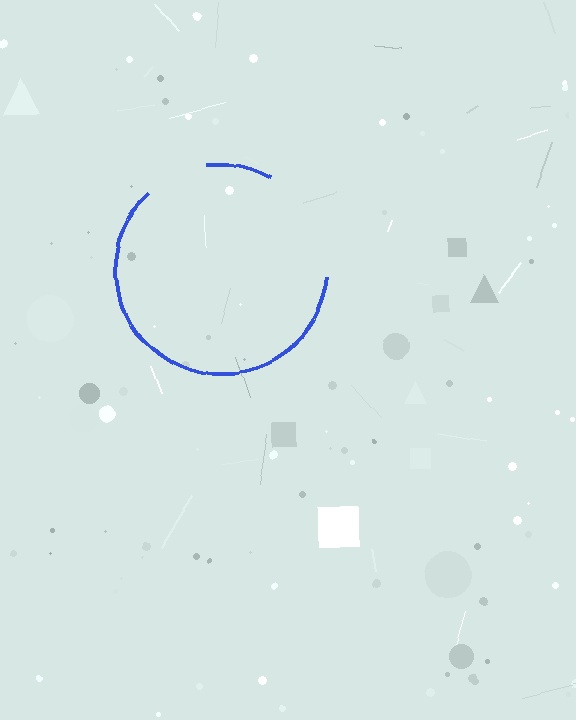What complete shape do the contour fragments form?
The contour fragments form a circle.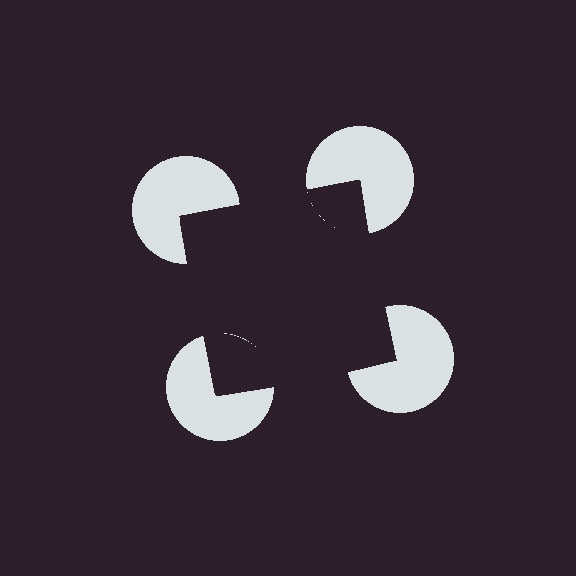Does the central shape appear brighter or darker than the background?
It typically appears slightly darker than the background, even though no actual brightness change is drawn.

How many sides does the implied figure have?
4 sides.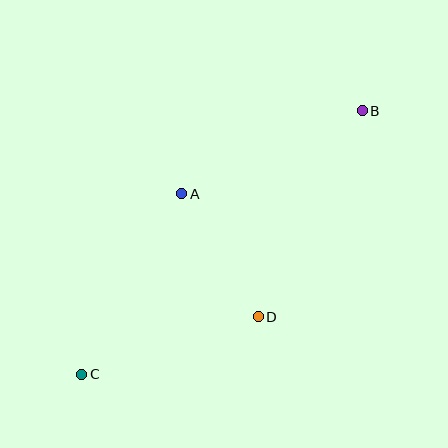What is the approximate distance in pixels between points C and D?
The distance between C and D is approximately 186 pixels.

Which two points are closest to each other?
Points A and D are closest to each other.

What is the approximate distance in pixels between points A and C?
The distance between A and C is approximately 206 pixels.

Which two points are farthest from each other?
Points B and C are farthest from each other.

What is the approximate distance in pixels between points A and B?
The distance between A and B is approximately 199 pixels.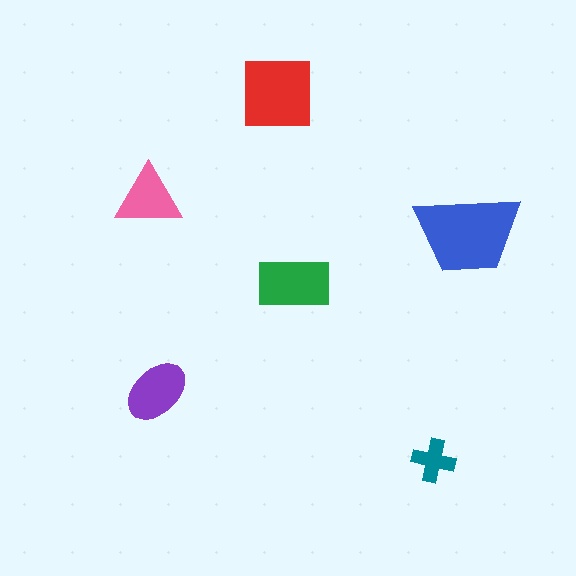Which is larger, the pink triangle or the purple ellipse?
The purple ellipse.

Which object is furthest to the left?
The pink triangle is leftmost.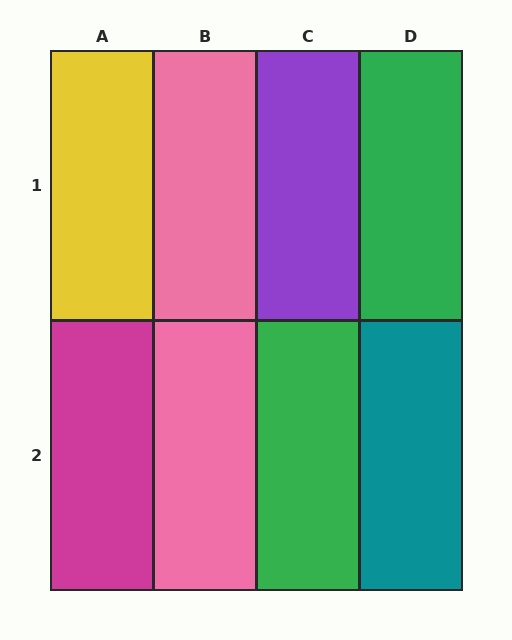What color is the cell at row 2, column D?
Teal.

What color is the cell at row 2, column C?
Green.